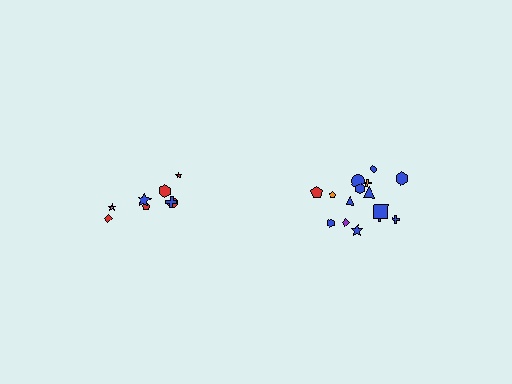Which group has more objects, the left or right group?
The right group.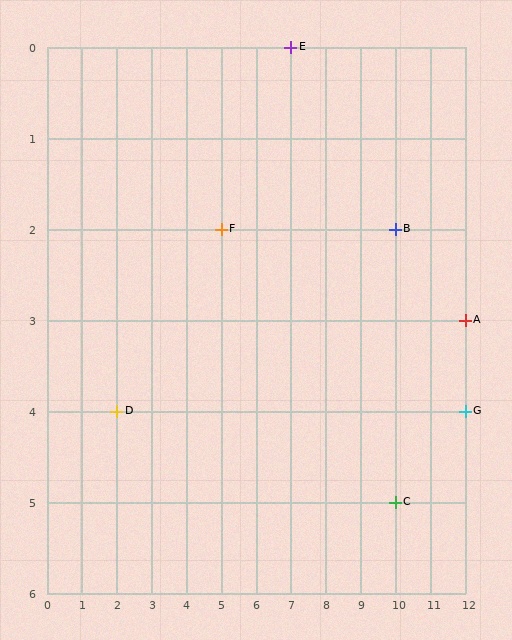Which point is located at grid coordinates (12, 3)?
Point A is at (12, 3).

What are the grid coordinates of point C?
Point C is at grid coordinates (10, 5).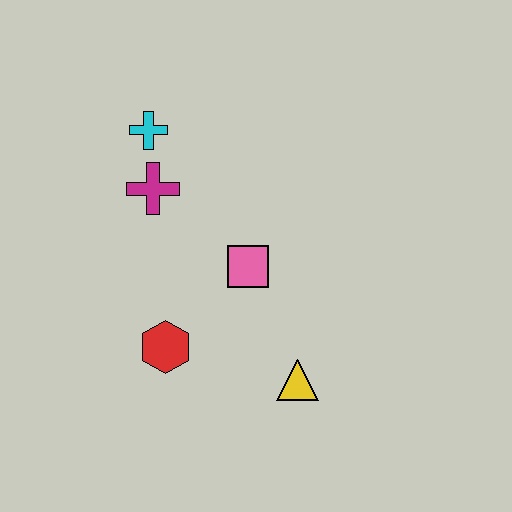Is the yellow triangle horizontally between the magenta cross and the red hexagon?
No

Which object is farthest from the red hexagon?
The cyan cross is farthest from the red hexagon.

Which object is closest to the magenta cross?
The cyan cross is closest to the magenta cross.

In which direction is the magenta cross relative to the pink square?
The magenta cross is to the left of the pink square.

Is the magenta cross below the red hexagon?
No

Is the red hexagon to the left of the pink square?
Yes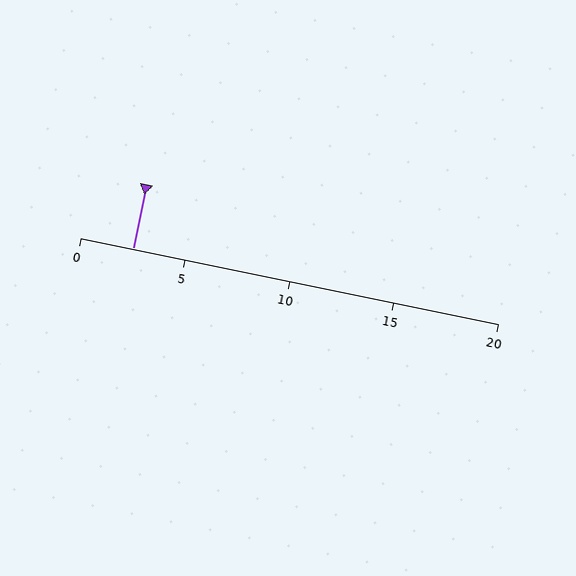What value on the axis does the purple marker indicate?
The marker indicates approximately 2.5.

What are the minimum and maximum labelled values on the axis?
The axis runs from 0 to 20.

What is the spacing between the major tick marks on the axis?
The major ticks are spaced 5 apart.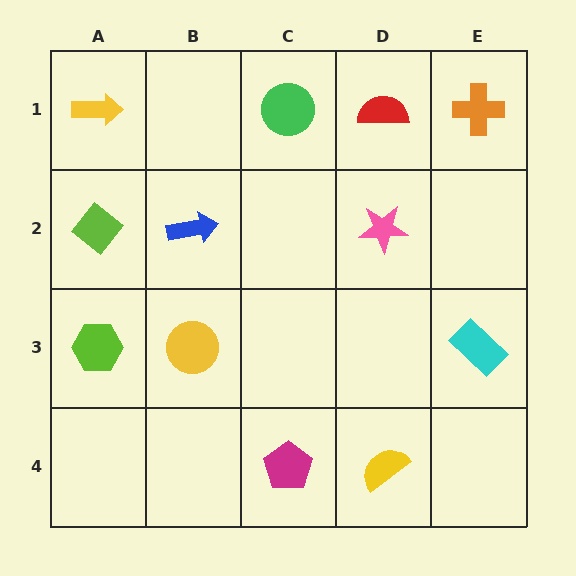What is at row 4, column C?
A magenta pentagon.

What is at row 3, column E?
A cyan rectangle.